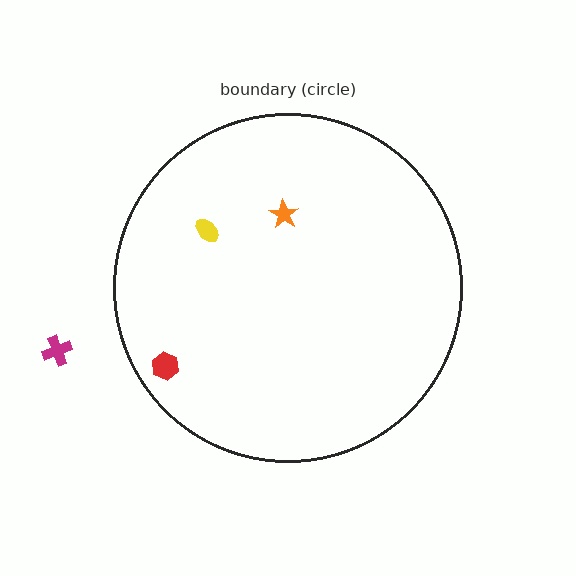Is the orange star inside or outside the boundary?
Inside.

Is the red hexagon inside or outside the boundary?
Inside.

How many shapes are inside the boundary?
3 inside, 1 outside.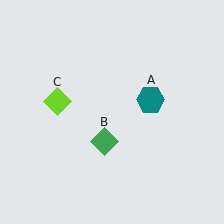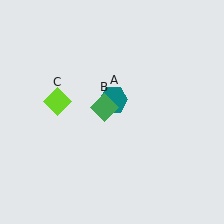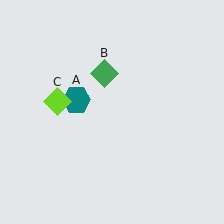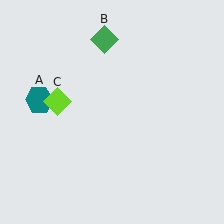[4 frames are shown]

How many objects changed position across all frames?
2 objects changed position: teal hexagon (object A), green diamond (object B).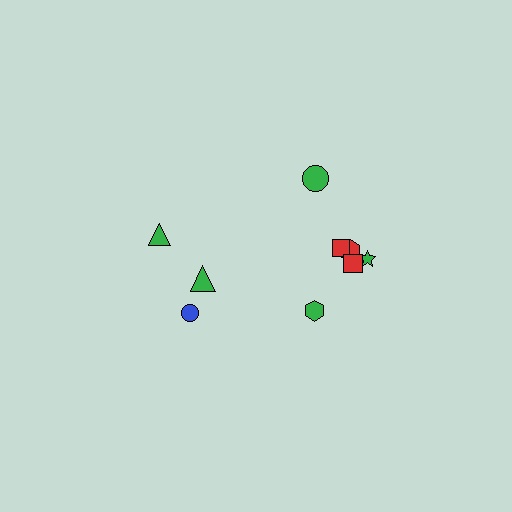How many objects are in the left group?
There are 3 objects.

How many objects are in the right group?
There are 6 objects.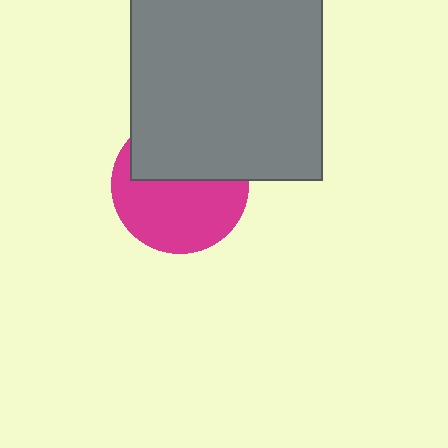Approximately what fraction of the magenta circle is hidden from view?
Roughly 43% of the magenta circle is hidden behind the gray square.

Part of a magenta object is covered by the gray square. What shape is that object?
It is a circle.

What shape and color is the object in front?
The object in front is a gray square.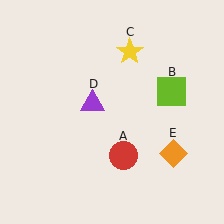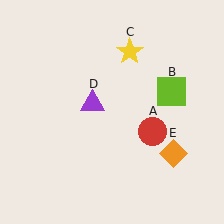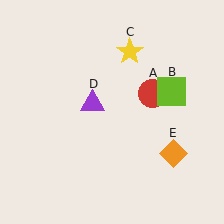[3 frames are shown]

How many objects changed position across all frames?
1 object changed position: red circle (object A).